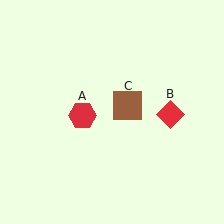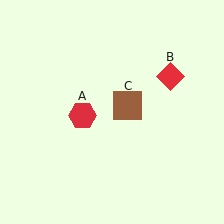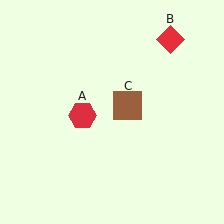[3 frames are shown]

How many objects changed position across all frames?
1 object changed position: red diamond (object B).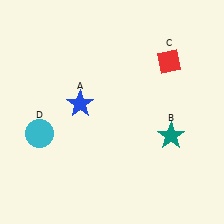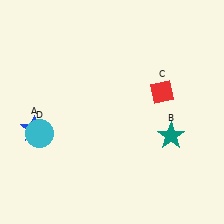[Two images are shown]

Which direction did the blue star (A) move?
The blue star (A) moved left.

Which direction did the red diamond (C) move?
The red diamond (C) moved down.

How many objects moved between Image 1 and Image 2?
2 objects moved between the two images.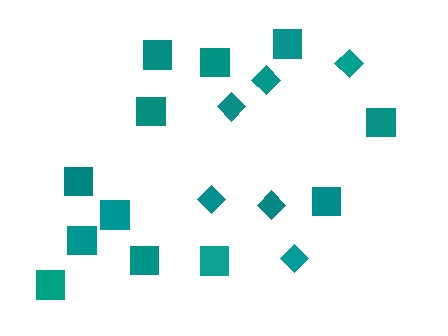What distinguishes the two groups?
There are 2 groups: one group of squares (12) and one group of diamonds (6).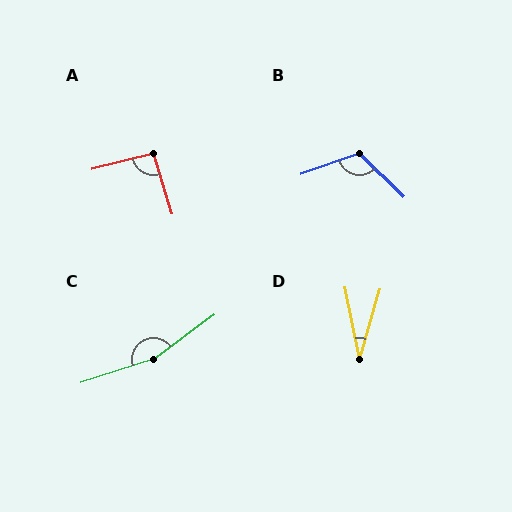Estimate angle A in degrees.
Approximately 93 degrees.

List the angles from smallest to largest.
D (28°), A (93°), B (116°), C (162°).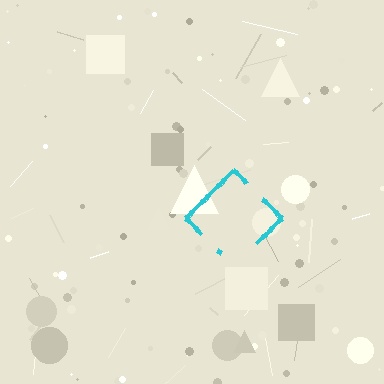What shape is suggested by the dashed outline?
The dashed outline suggests a diamond.